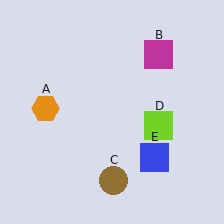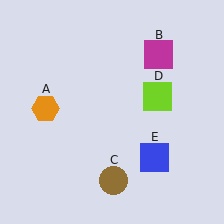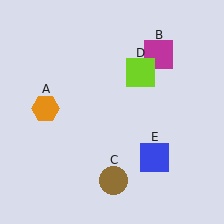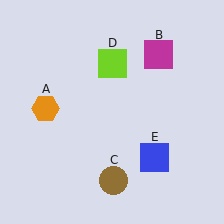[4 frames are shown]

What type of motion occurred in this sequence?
The lime square (object D) rotated counterclockwise around the center of the scene.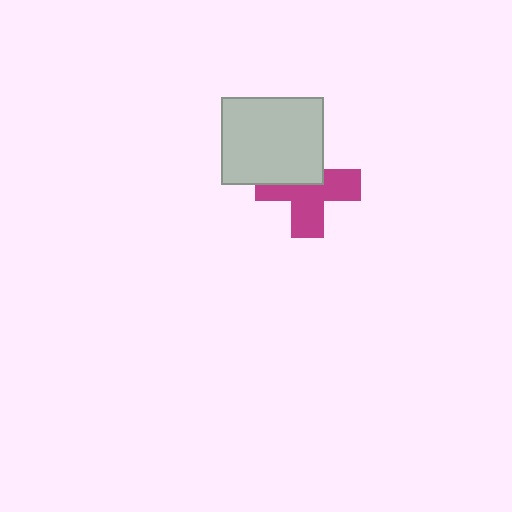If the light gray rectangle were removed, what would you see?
You would see the complete magenta cross.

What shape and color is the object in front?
The object in front is a light gray rectangle.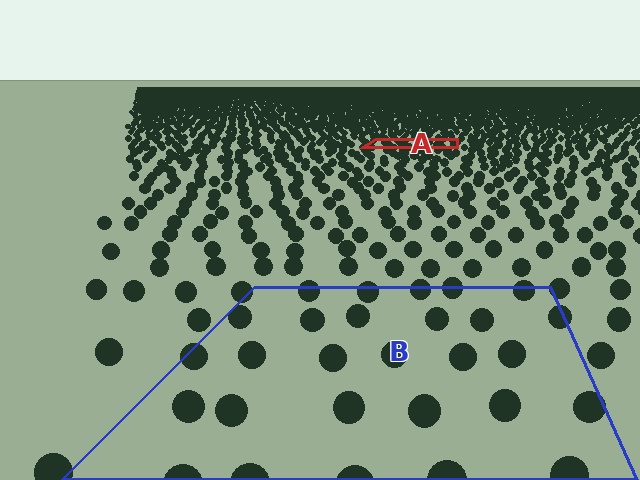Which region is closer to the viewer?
Region B is closer. The texture elements there are larger and more spread out.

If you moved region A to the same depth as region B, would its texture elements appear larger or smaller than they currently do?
They would appear larger. At a closer depth, the same texture elements are projected at a bigger on-screen size.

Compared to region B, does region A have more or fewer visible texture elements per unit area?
Region A has more texture elements per unit area — they are packed more densely because it is farther away.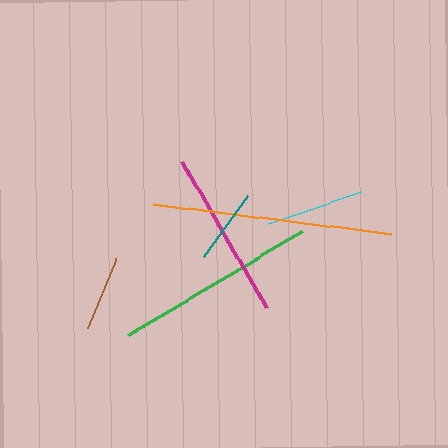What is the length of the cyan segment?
The cyan segment is approximately 98 pixels long.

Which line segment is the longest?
The orange line is the longest at approximately 240 pixels.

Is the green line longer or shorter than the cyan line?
The green line is longer than the cyan line.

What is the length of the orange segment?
The orange segment is approximately 240 pixels long.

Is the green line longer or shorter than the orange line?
The orange line is longer than the green line.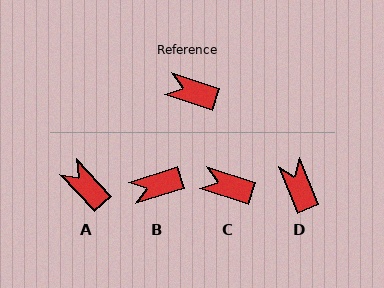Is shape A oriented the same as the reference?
No, it is off by about 29 degrees.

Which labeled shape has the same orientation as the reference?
C.